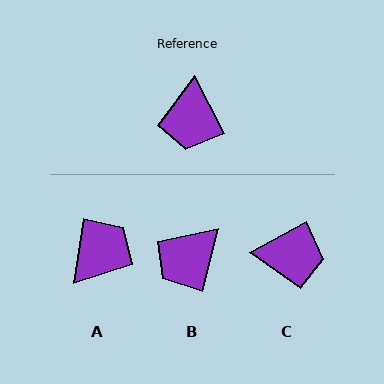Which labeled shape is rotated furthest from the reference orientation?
A, about 145 degrees away.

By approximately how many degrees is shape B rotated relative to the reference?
Approximately 41 degrees clockwise.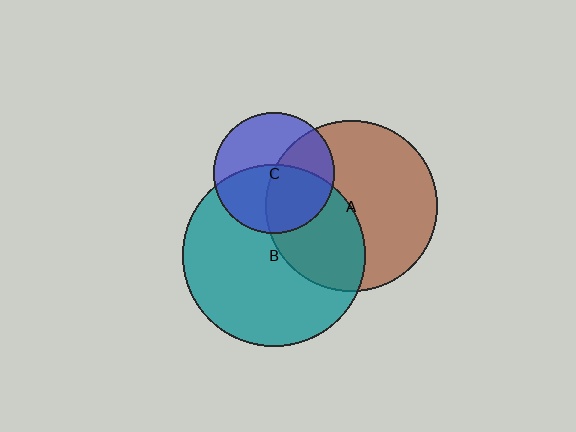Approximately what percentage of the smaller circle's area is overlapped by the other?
Approximately 40%.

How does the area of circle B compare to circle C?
Approximately 2.3 times.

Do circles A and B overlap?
Yes.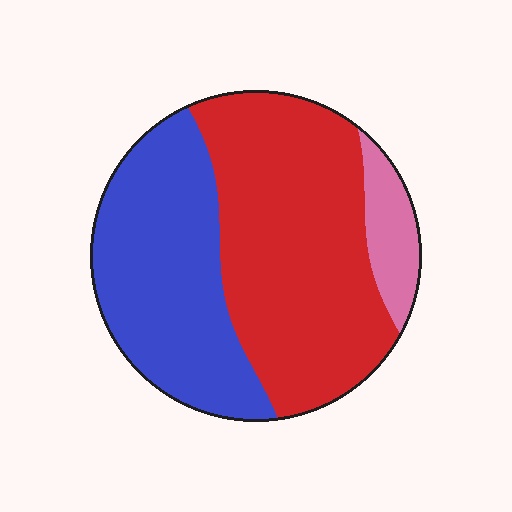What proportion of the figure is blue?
Blue takes up about two fifths (2/5) of the figure.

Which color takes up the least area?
Pink, at roughly 10%.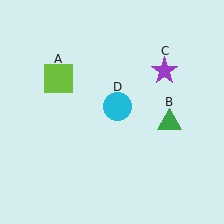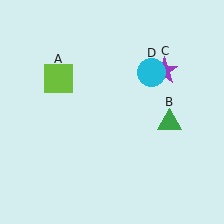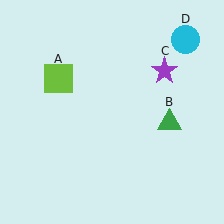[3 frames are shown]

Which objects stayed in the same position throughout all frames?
Lime square (object A) and green triangle (object B) and purple star (object C) remained stationary.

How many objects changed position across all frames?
1 object changed position: cyan circle (object D).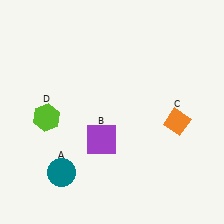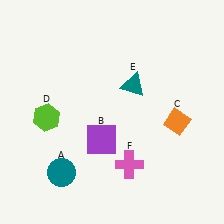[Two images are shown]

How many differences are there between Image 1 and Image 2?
There are 2 differences between the two images.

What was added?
A teal triangle (E), a pink cross (F) were added in Image 2.